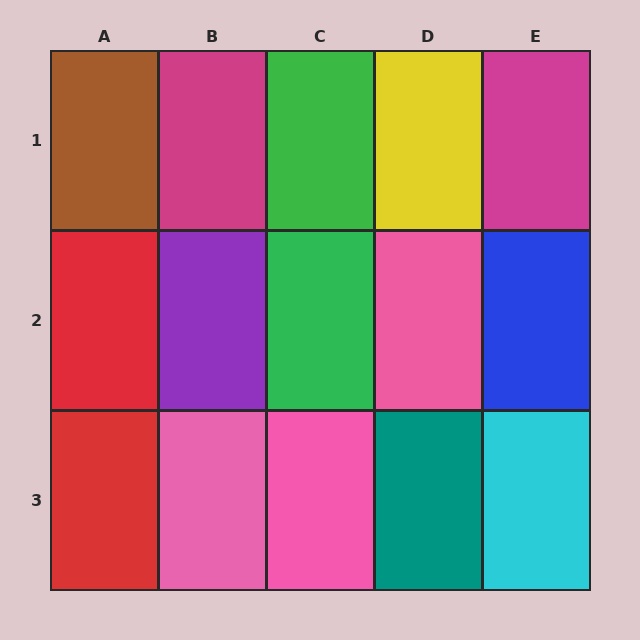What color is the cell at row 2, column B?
Purple.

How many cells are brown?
1 cell is brown.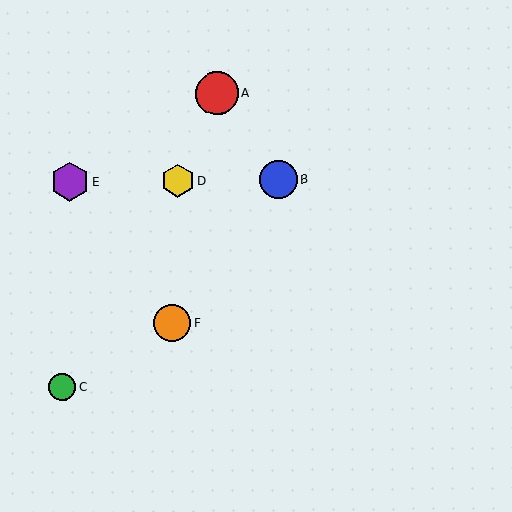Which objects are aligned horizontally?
Objects B, D, E are aligned horizontally.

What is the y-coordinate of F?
Object F is at y≈323.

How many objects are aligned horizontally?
3 objects (B, D, E) are aligned horizontally.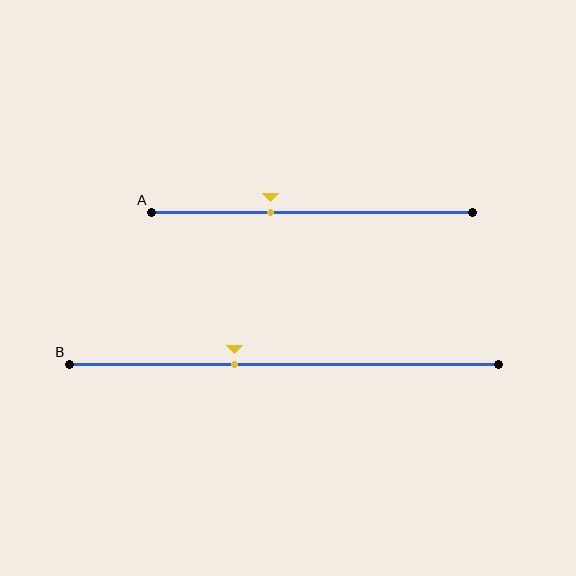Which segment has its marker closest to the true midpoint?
Segment B has its marker closest to the true midpoint.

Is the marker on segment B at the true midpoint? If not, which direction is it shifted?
No, the marker on segment B is shifted to the left by about 12% of the segment length.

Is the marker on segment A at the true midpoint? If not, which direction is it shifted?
No, the marker on segment A is shifted to the left by about 13% of the segment length.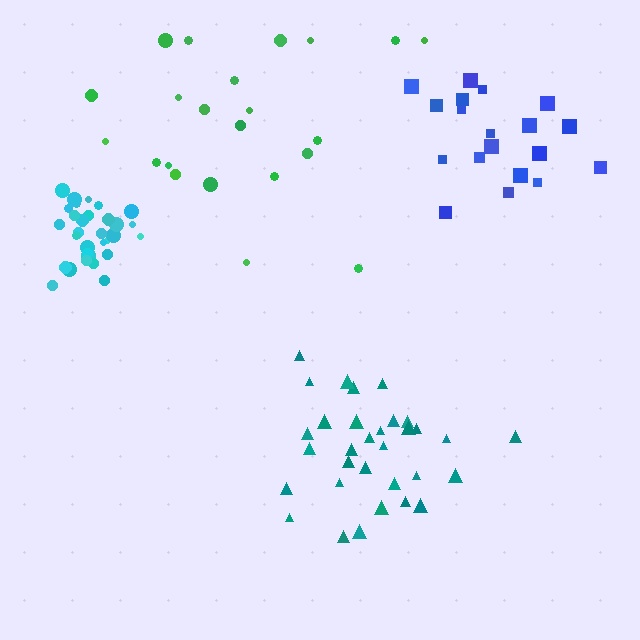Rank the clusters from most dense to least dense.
cyan, teal, blue, green.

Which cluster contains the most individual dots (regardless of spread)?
Teal (32).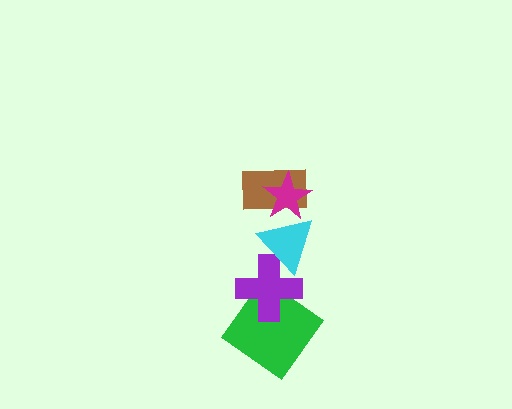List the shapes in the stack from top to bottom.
From top to bottom: the magenta star, the brown rectangle, the cyan triangle, the purple cross, the green diamond.